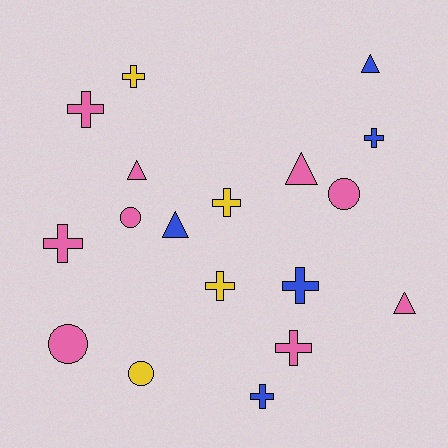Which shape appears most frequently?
Cross, with 9 objects.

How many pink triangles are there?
There are 3 pink triangles.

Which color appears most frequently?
Pink, with 9 objects.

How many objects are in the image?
There are 18 objects.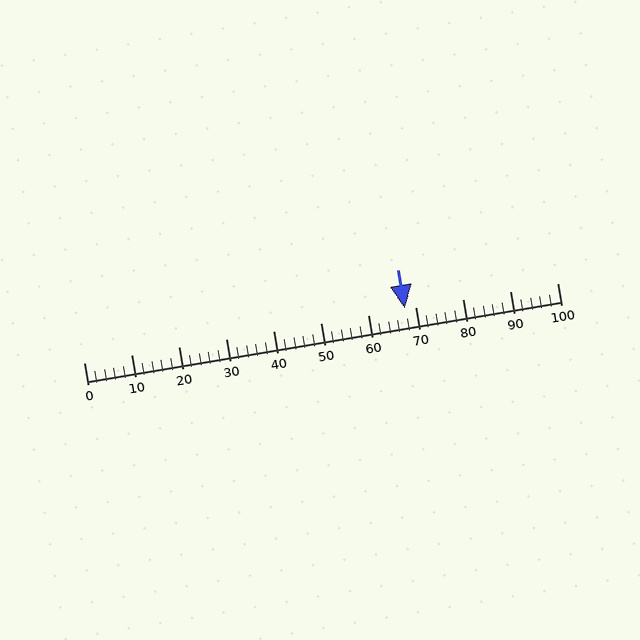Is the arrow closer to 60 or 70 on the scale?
The arrow is closer to 70.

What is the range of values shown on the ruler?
The ruler shows values from 0 to 100.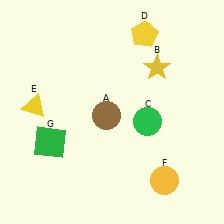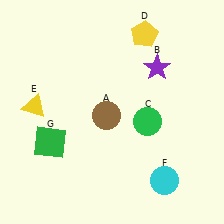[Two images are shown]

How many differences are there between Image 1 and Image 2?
There are 2 differences between the two images.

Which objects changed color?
B changed from yellow to purple. F changed from yellow to cyan.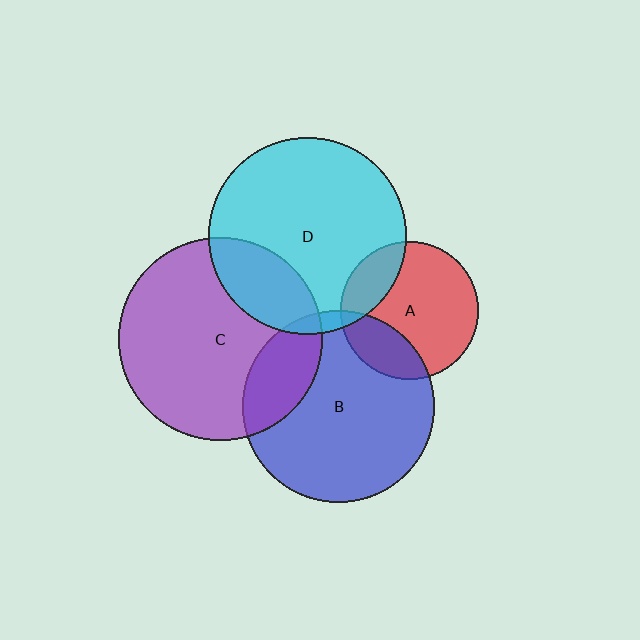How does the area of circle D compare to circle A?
Approximately 2.0 times.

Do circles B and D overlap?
Yes.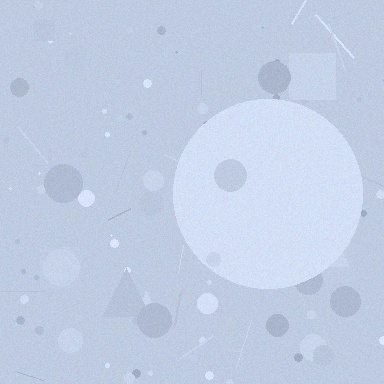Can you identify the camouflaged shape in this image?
The camouflaged shape is a circle.